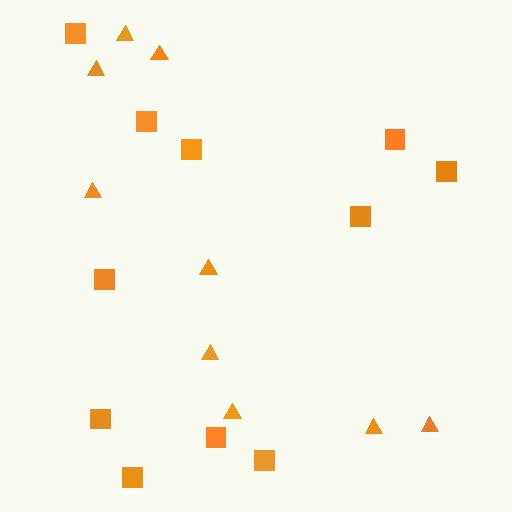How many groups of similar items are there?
There are 2 groups: one group of triangles (9) and one group of squares (11).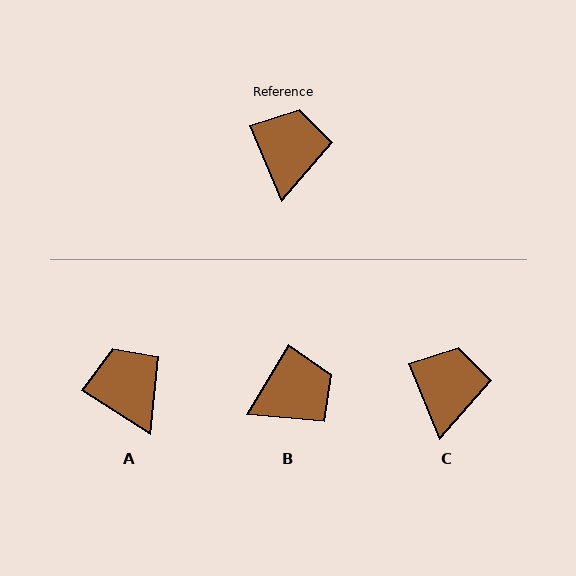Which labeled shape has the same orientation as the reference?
C.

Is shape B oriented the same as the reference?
No, it is off by about 53 degrees.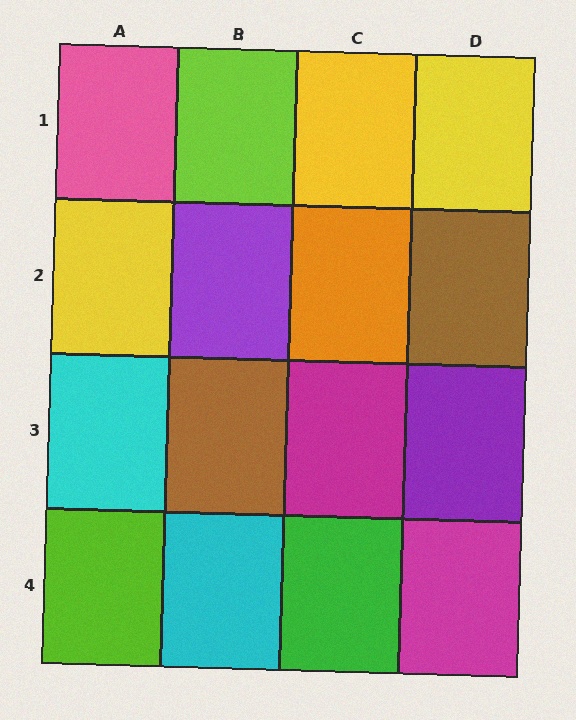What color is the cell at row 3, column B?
Brown.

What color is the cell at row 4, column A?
Lime.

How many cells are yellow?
3 cells are yellow.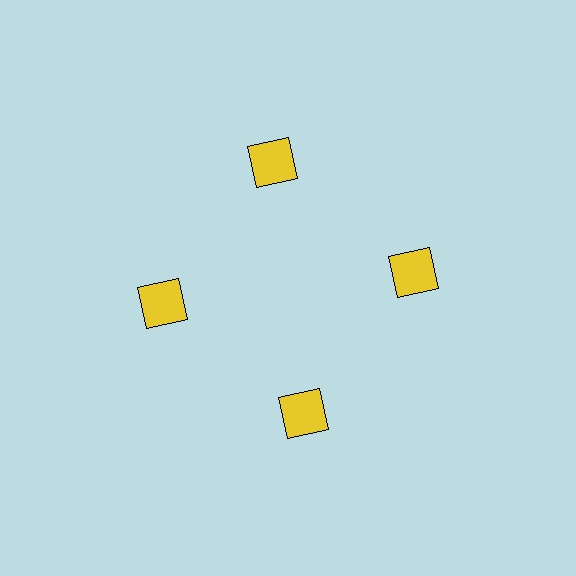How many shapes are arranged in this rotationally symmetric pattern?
There are 4 shapes, arranged in 4 groups of 1.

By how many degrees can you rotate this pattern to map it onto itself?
The pattern maps onto itself every 90 degrees of rotation.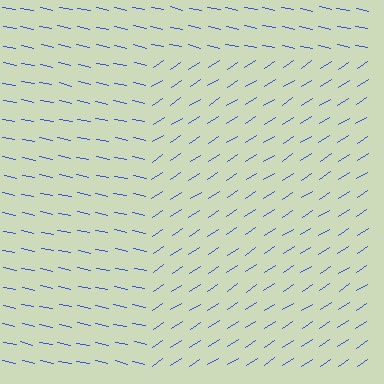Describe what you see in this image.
The image is filled with small blue line segments. A rectangle region in the image has lines oriented differently from the surrounding lines, creating a visible texture boundary.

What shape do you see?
I see a rectangle.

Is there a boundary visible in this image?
Yes, there is a texture boundary formed by a change in line orientation.